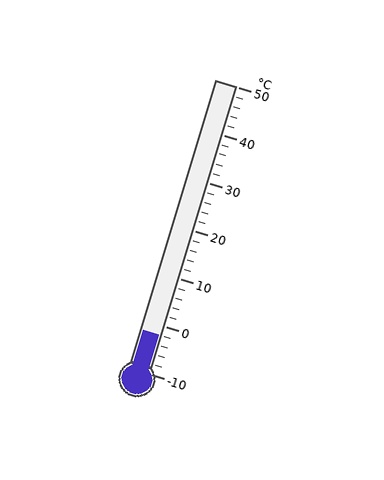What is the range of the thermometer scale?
The thermometer scale ranges from -10°C to 50°C.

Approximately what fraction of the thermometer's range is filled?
The thermometer is filled to approximately 15% of its range.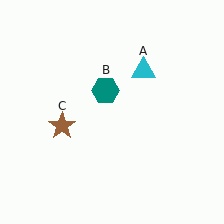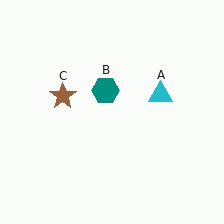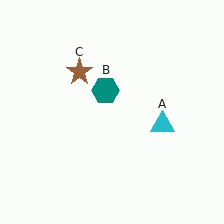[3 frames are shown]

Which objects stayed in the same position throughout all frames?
Teal hexagon (object B) remained stationary.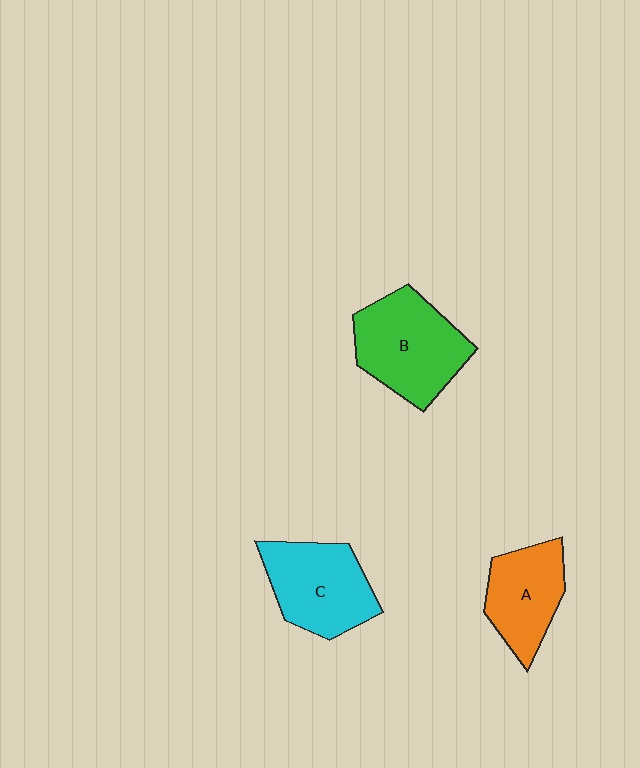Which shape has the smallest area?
Shape A (orange).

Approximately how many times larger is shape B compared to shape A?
Approximately 1.4 times.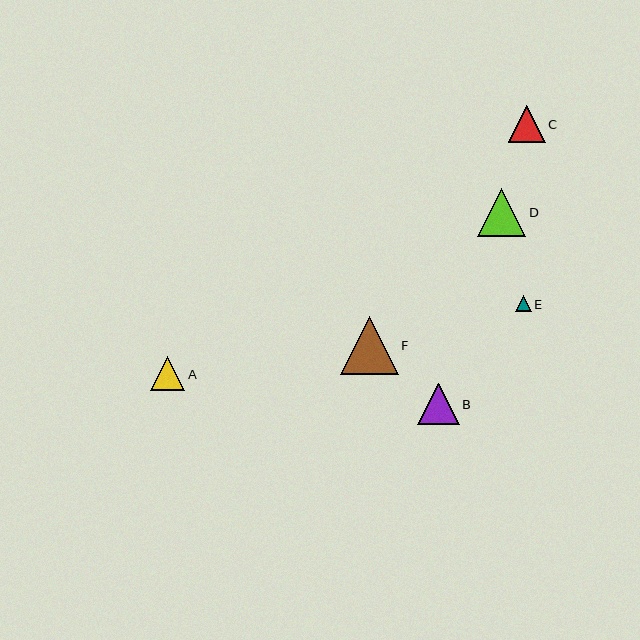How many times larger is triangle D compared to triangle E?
Triangle D is approximately 3.1 times the size of triangle E.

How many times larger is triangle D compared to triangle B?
Triangle D is approximately 1.2 times the size of triangle B.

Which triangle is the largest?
Triangle F is the largest with a size of approximately 58 pixels.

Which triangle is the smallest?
Triangle E is the smallest with a size of approximately 16 pixels.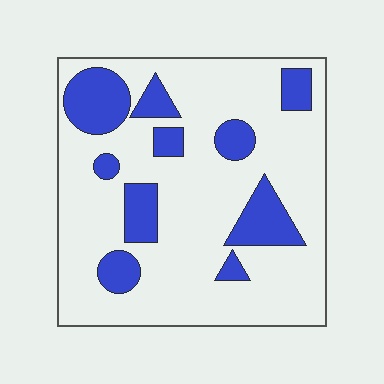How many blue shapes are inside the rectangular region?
10.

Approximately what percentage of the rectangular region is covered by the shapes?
Approximately 20%.